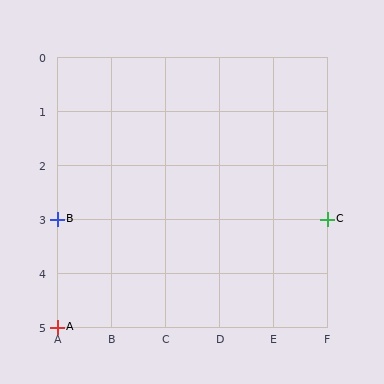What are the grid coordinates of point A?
Point A is at grid coordinates (A, 5).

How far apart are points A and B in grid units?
Points A and B are 2 rows apart.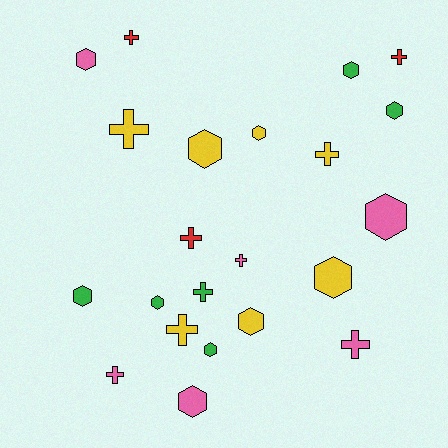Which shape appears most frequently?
Hexagon, with 12 objects.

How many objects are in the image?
There are 22 objects.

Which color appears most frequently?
Yellow, with 7 objects.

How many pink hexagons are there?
There are 3 pink hexagons.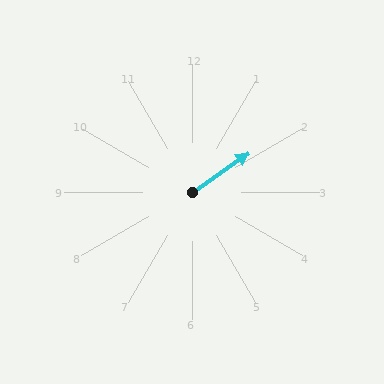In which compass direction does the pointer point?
Northeast.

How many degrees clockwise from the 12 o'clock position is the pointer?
Approximately 55 degrees.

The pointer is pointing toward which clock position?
Roughly 2 o'clock.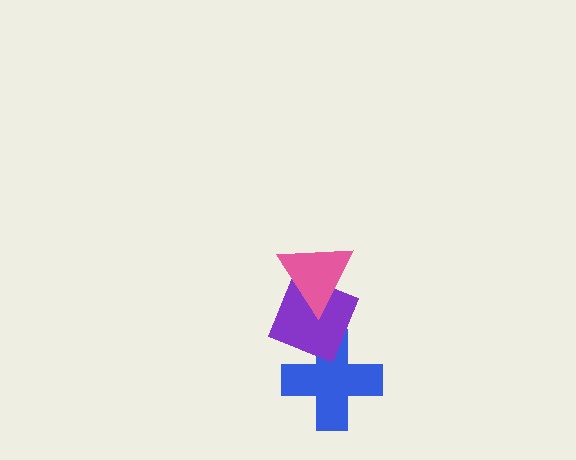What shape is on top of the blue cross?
The purple diamond is on top of the blue cross.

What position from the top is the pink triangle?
The pink triangle is 1st from the top.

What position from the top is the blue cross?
The blue cross is 3rd from the top.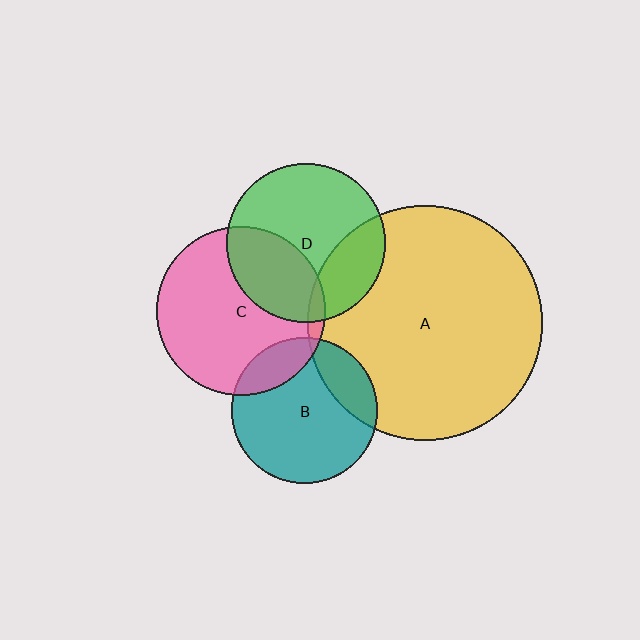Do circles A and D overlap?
Yes.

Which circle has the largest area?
Circle A (yellow).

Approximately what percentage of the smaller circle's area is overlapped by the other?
Approximately 25%.